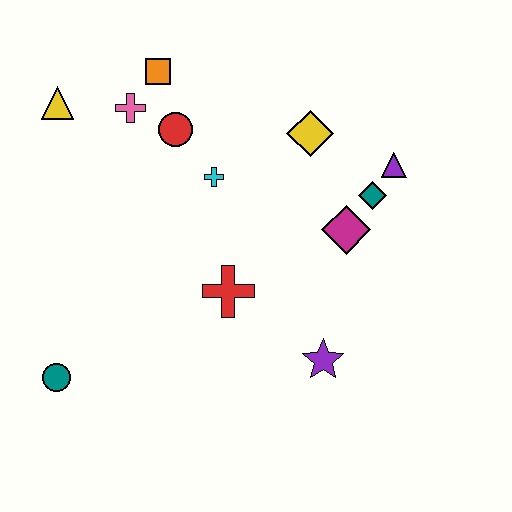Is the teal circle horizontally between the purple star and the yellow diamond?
No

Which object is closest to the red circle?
The pink cross is closest to the red circle.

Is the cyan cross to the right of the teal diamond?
No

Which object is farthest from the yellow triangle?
The purple star is farthest from the yellow triangle.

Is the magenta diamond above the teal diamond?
No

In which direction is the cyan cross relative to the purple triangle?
The cyan cross is to the left of the purple triangle.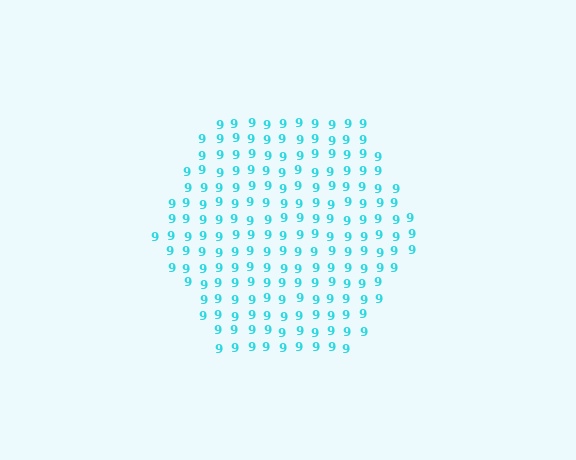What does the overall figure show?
The overall figure shows a hexagon.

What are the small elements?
The small elements are digit 9's.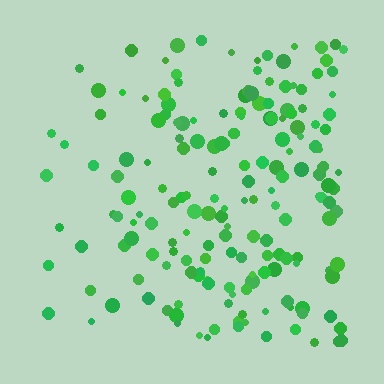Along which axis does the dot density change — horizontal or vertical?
Horizontal.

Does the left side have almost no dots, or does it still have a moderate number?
Still a moderate number, just noticeably fewer than the right.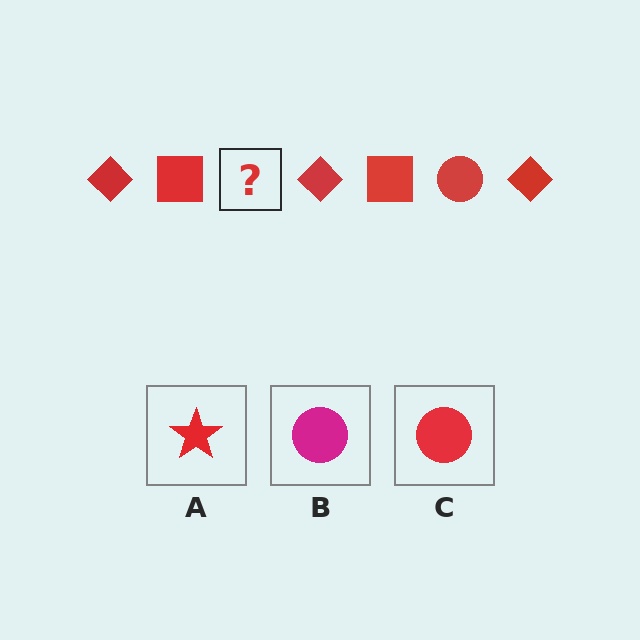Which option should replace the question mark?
Option C.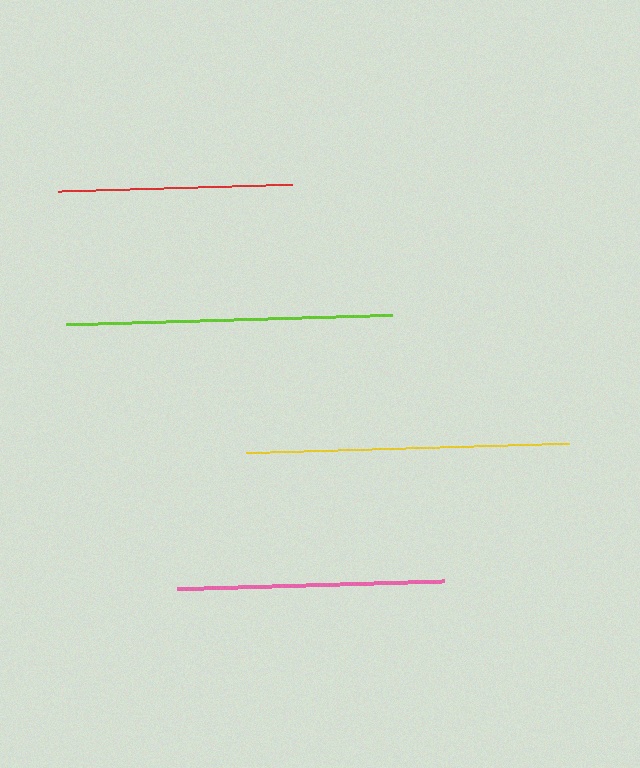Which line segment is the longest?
The lime line is the longest at approximately 325 pixels.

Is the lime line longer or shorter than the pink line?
The lime line is longer than the pink line.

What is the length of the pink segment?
The pink segment is approximately 267 pixels long.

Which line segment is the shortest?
The red line is the shortest at approximately 234 pixels.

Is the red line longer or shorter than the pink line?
The pink line is longer than the red line.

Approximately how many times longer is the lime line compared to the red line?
The lime line is approximately 1.4 times the length of the red line.